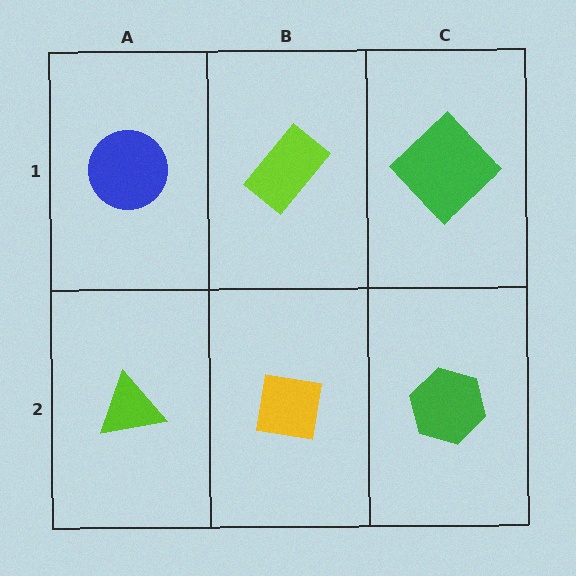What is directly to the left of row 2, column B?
A lime triangle.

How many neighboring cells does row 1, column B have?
3.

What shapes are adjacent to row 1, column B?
A yellow square (row 2, column B), a blue circle (row 1, column A), a green diamond (row 1, column C).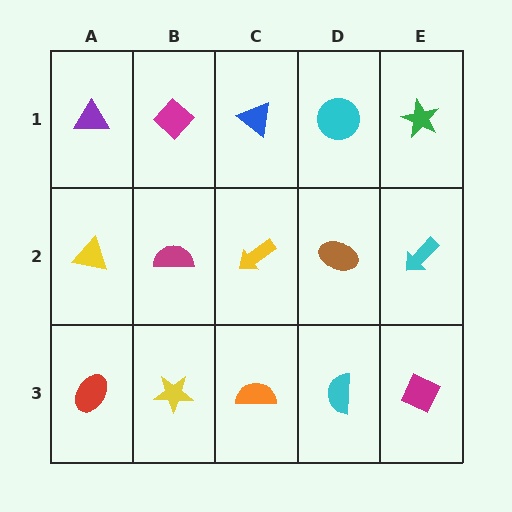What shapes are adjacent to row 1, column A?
A yellow triangle (row 2, column A), a magenta diamond (row 1, column B).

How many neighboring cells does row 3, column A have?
2.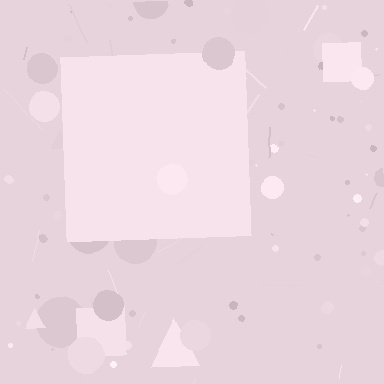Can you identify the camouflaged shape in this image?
The camouflaged shape is a square.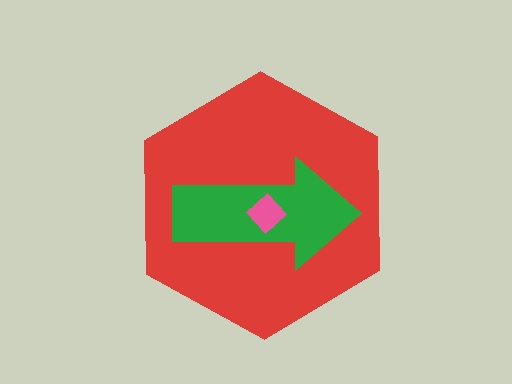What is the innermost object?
The pink diamond.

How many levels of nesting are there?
3.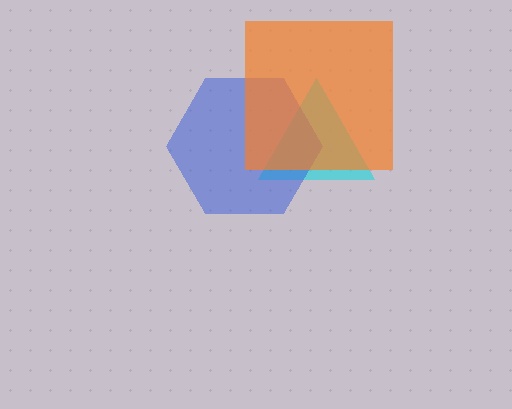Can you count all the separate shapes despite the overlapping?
Yes, there are 3 separate shapes.